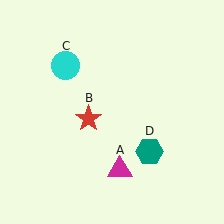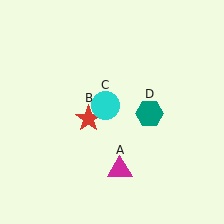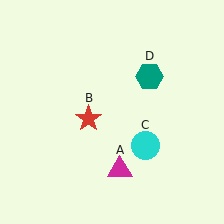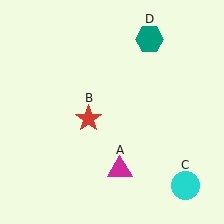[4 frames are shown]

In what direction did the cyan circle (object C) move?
The cyan circle (object C) moved down and to the right.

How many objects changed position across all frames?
2 objects changed position: cyan circle (object C), teal hexagon (object D).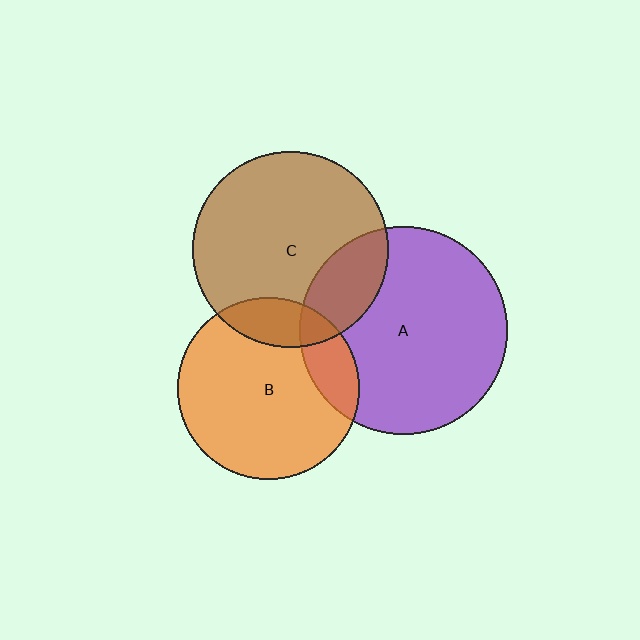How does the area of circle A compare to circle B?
Approximately 1.3 times.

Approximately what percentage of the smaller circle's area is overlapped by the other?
Approximately 15%.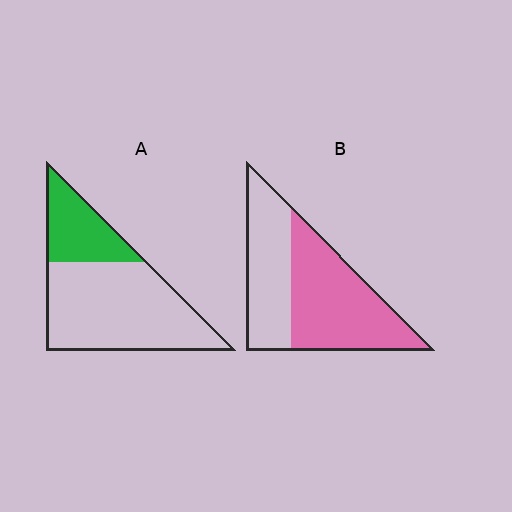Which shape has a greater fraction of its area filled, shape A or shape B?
Shape B.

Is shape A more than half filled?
No.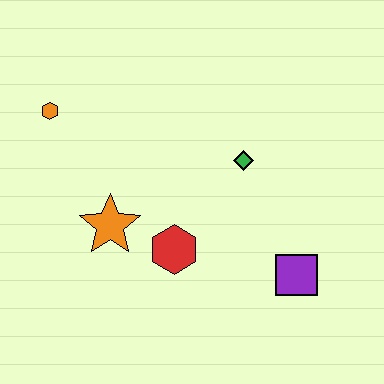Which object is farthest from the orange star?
The purple square is farthest from the orange star.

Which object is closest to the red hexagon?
The orange star is closest to the red hexagon.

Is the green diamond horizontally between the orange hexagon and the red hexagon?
No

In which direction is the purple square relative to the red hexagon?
The purple square is to the right of the red hexagon.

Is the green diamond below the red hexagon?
No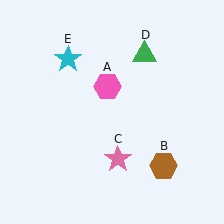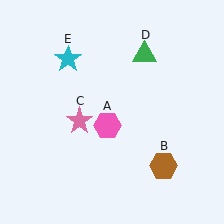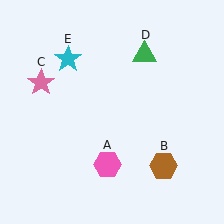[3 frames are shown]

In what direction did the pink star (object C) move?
The pink star (object C) moved up and to the left.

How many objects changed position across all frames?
2 objects changed position: pink hexagon (object A), pink star (object C).